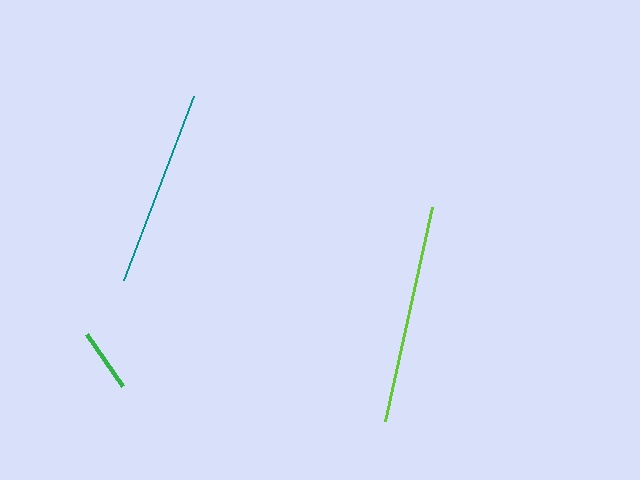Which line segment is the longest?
The lime line is the longest at approximately 219 pixels.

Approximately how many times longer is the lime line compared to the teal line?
The lime line is approximately 1.1 times the length of the teal line.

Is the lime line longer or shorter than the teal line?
The lime line is longer than the teal line.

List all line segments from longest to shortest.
From longest to shortest: lime, teal, green.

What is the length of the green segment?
The green segment is approximately 63 pixels long.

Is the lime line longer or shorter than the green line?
The lime line is longer than the green line.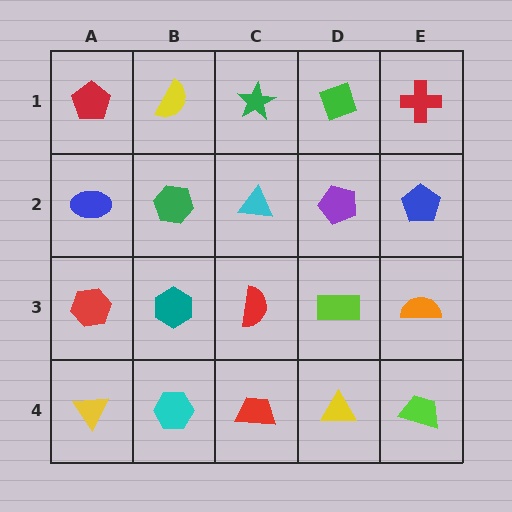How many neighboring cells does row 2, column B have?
4.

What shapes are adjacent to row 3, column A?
A blue ellipse (row 2, column A), a yellow triangle (row 4, column A), a teal hexagon (row 3, column B).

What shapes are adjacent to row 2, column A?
A red pentagon (row 1, column A), a red hexagon (row 3, column A), a green hexagon (row 2, column B).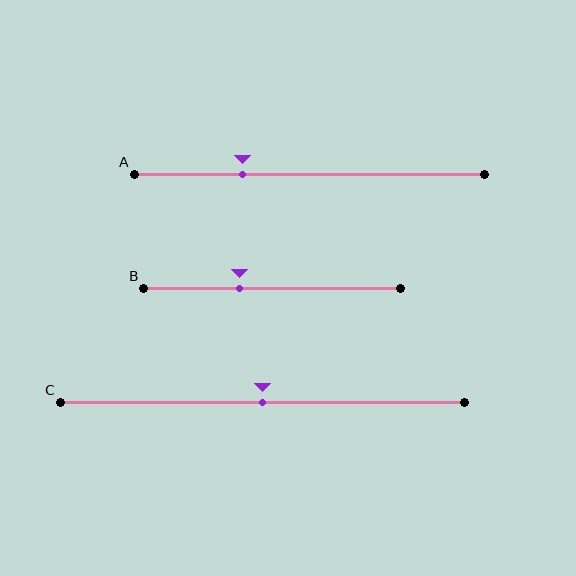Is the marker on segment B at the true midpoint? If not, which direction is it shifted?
No, the marker on segment B is shifted to the left by about 13% of the segment length.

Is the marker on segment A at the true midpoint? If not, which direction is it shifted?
No, the marker on segment A is shifted to the left by about 19% of the segment length.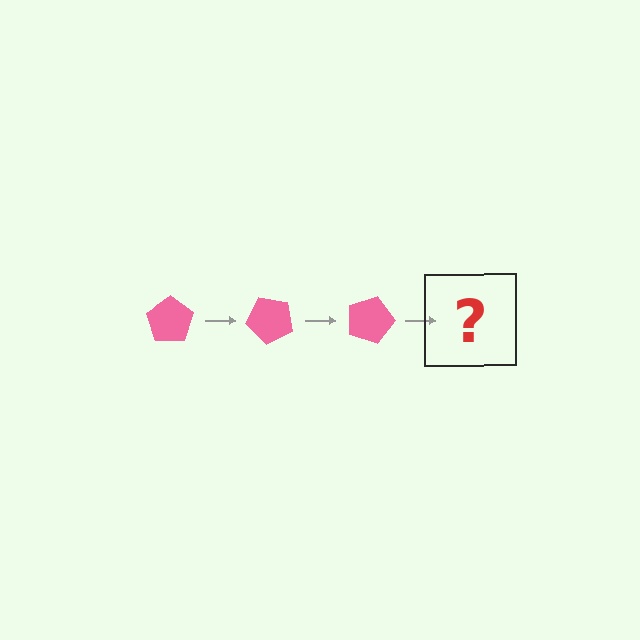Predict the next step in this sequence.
The next step is a pink pentagon rotated 135 degrees.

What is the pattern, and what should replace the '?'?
The pattern is that the pentagon rotates 45 degrees each step. The '?' should be a pink pentagon rotated 135 degrees.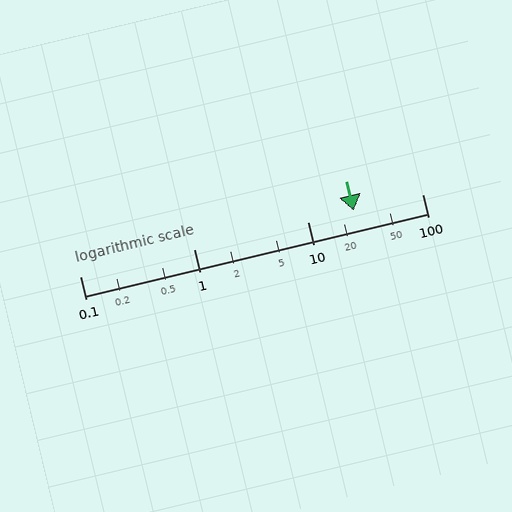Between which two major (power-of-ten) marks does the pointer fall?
The pointer is between 10 and 100.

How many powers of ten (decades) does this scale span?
The scale spans 3 decades, from 0.1 to 100.